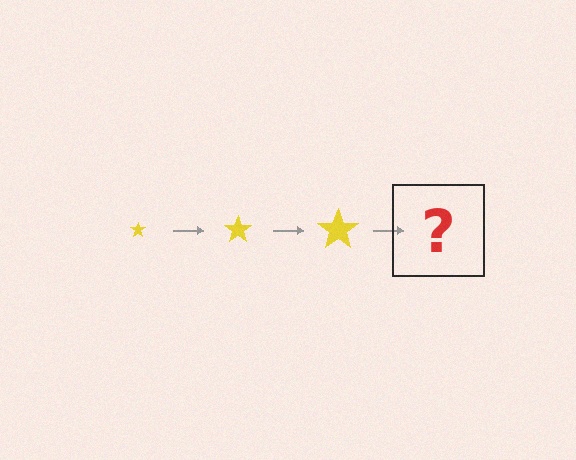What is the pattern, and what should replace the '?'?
The pattern is that the star gets progressively larger each step. The '?' should be a yellow star, larger than the previous one.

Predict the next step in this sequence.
The next step is a yellow star, larger than the previous one.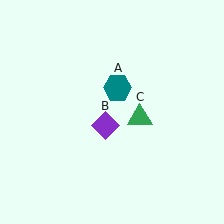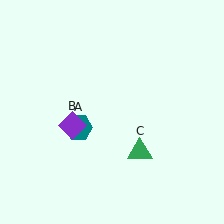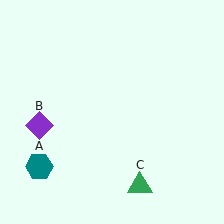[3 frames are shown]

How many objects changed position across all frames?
3 objects changed position: teal hexagon (object A), purple diamond (object B), green triangle (object C).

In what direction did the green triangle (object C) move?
The green triangle (object C) moved down.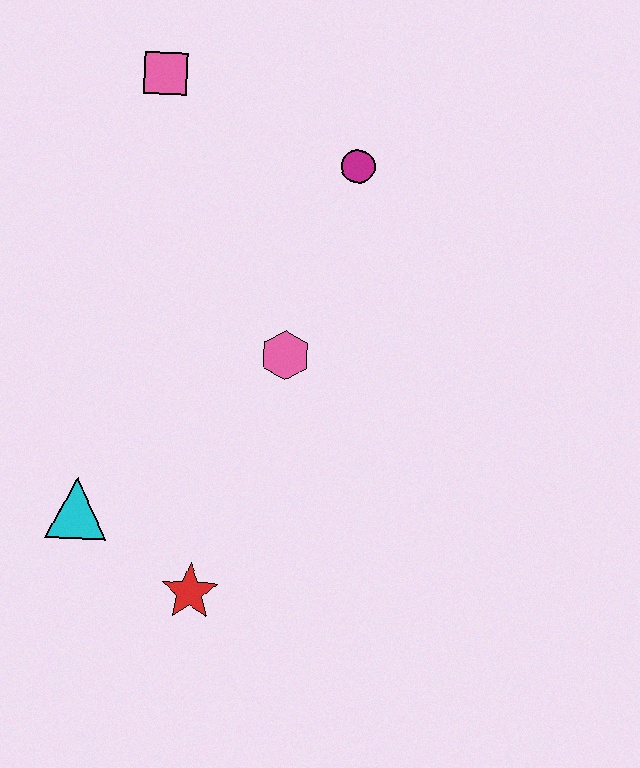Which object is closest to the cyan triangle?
The red star is closest to the cyan triangle.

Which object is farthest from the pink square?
The red star is farthest from the pink square.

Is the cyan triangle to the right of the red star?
No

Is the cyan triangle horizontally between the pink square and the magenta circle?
No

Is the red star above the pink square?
No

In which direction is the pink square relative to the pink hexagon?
The pink square is above the pink hexagon.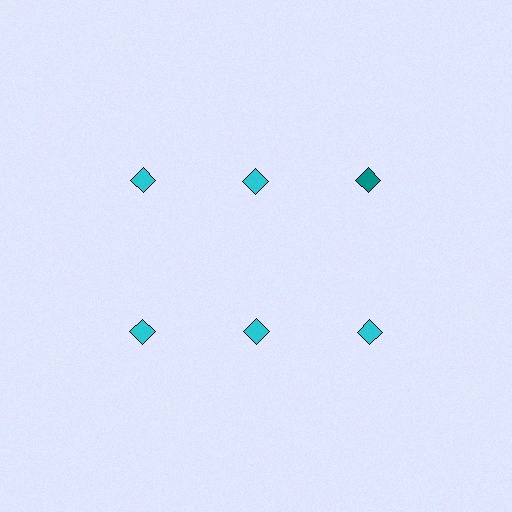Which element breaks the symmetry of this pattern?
The teal diamond in the top row, center column breaks the symmetry. All other shapes are cyan diamonds.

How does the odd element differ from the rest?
It has a different color: teal instead of cyan.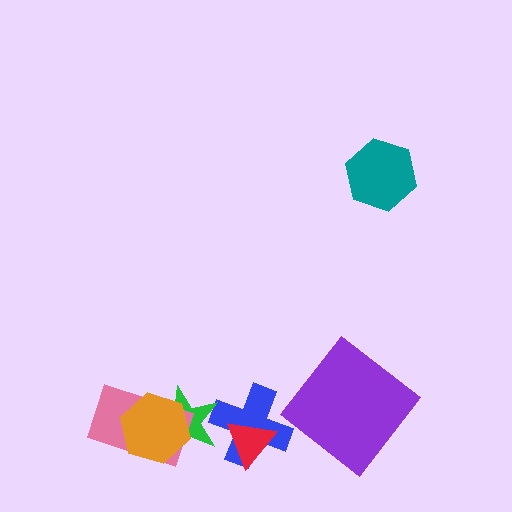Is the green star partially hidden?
Yes, it is partially covered by another shape.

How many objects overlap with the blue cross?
2 objects overlap with the blue cross.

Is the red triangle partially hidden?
No, no other shape covers it.